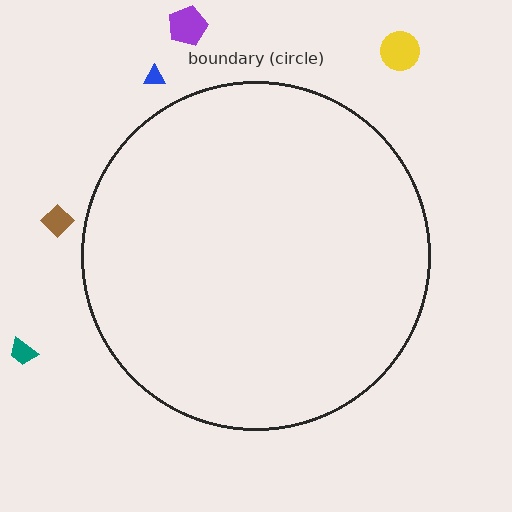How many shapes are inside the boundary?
0 inside, 5 outside.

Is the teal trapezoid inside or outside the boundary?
Outside.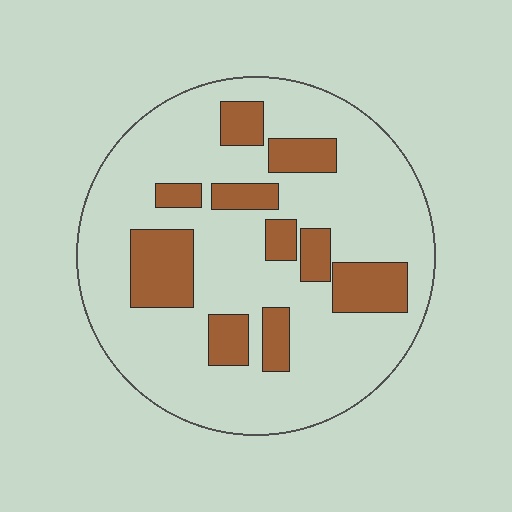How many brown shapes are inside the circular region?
10.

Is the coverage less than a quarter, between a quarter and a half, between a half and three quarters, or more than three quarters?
Less than a quarter.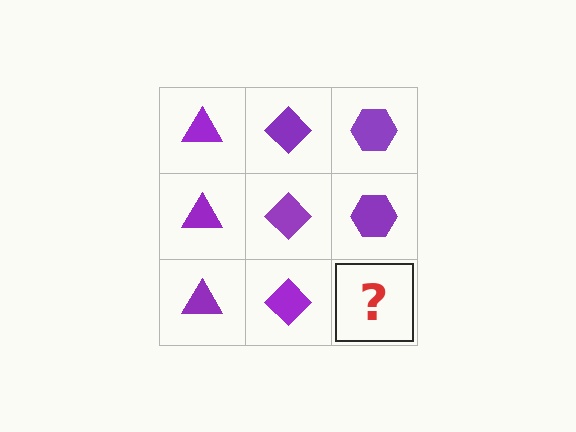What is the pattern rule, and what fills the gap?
The rule is that each column has a consistent shape. The gap should be filled with a purple hexagon.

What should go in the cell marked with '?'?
The missing cell should contain a purple hexagon.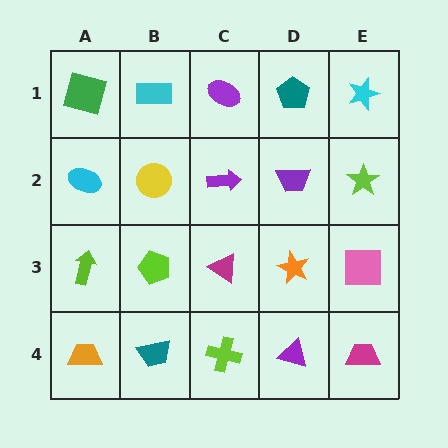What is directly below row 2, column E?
A pink square.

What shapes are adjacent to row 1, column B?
A yellow circle (row 2, column B), a green square (row 1, column A), a purple ellipse (row 1, column C).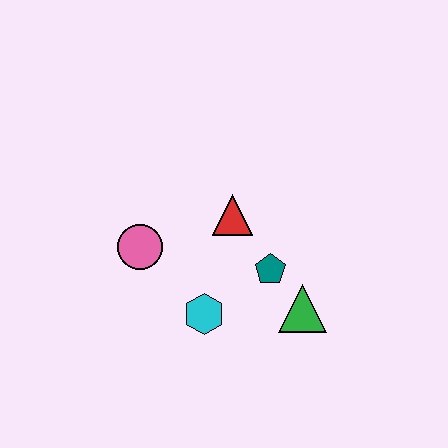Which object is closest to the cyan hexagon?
The teal pentagon is closest to the cyan hexagon.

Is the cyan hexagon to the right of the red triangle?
No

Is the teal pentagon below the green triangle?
No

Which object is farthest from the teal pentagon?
The pink circle is farthest from the teal pentagon.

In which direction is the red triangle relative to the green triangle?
The red triangle is above the green triangle.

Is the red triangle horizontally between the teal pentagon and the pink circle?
Yes